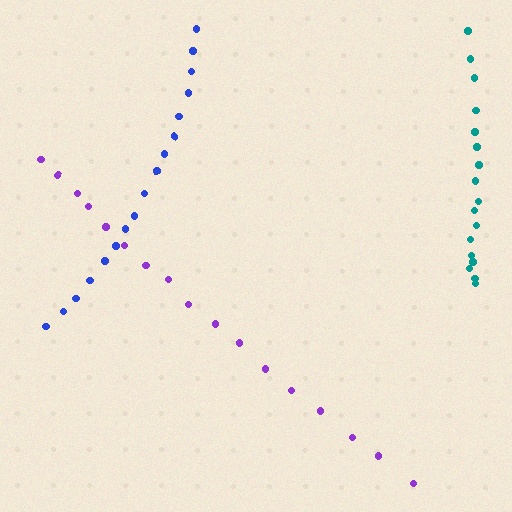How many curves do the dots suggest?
There are 3 distinct paths.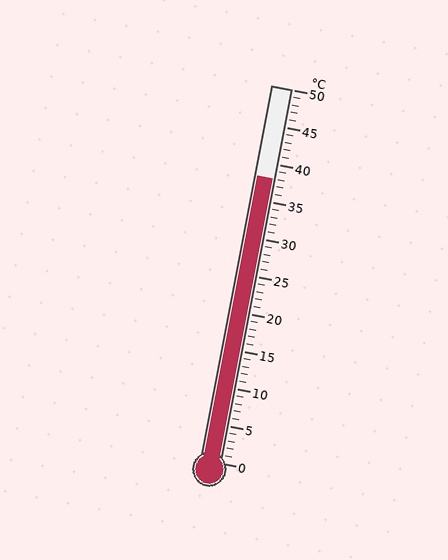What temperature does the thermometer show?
The thermometer shows approximately 38°C.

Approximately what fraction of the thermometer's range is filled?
The thermometer is filled to approximately 75% of its range.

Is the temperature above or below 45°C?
The temperature is below 45°C.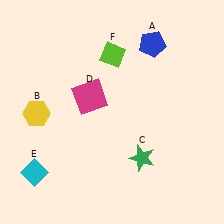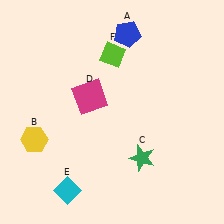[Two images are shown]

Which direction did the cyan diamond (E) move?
The cyan diamond (E) moved right.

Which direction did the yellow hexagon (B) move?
The yellow hexagon (B) moved down.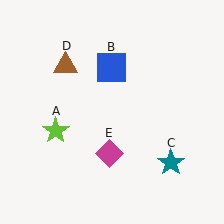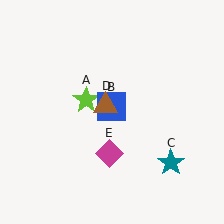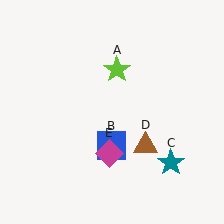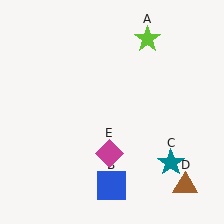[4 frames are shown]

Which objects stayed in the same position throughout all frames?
Teal star (object C) and magenta diamond (object E) remained stationary.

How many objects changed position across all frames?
3 objects changed position: lime star (object A), blue square (object B), brown triangle (object D).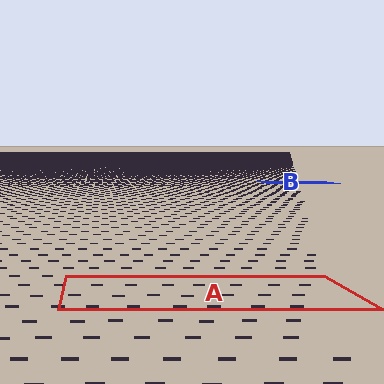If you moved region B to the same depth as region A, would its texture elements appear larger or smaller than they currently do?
They would appear larger. At a closer depth, the same texture elements are projected at a bigger on-screen size.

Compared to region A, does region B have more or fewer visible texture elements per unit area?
Region B has more texture elements per unit area — they are packed more densely because it is farther away.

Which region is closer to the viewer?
Region A is closer. The texture elements there are larger and more spread out.